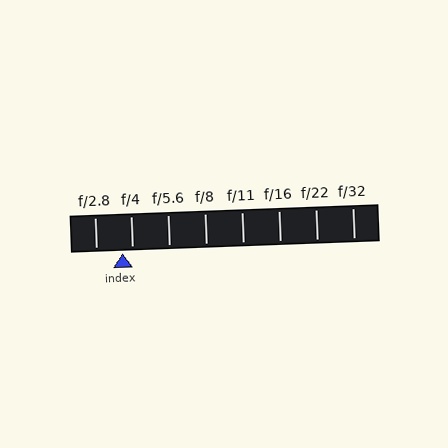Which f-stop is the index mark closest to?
The index mark is closest to f/4.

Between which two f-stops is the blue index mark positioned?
The index mark is between f/2.8 and f/4.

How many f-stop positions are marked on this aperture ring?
There are 8 f-stop positions marked.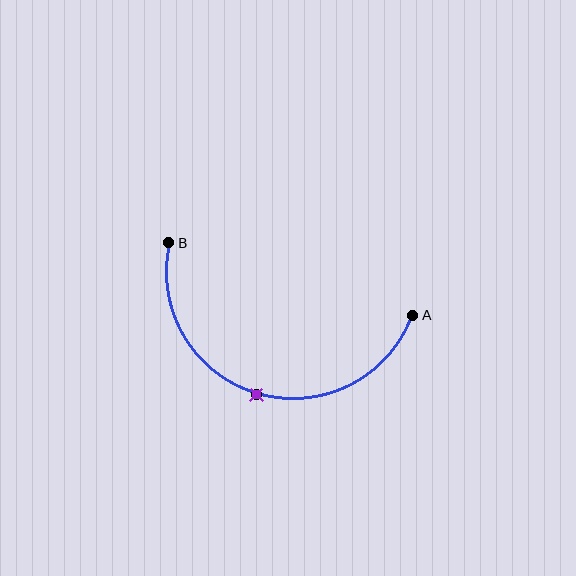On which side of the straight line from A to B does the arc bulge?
The arc bulges below the straight line connecting A and B.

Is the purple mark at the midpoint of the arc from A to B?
Yes. The purple mark lies on the arc at equal arc-length from both A and B — it is the arc midpoint.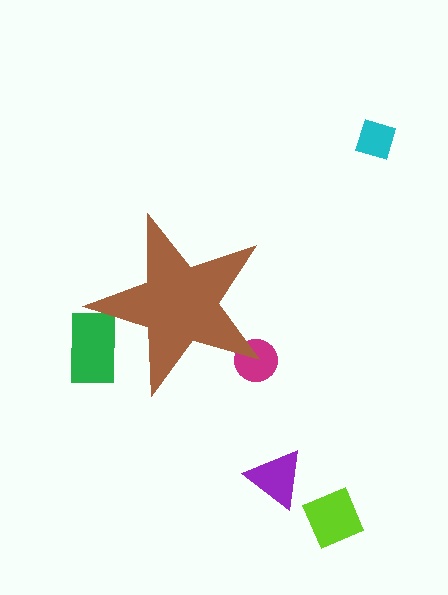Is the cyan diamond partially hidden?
No, the cyan diamond is fully visible.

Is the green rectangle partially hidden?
Yes, the green rectangle is partially hidden behind the brown star.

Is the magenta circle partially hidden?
Yes, the magenta circle is partially hidden behind the brown star.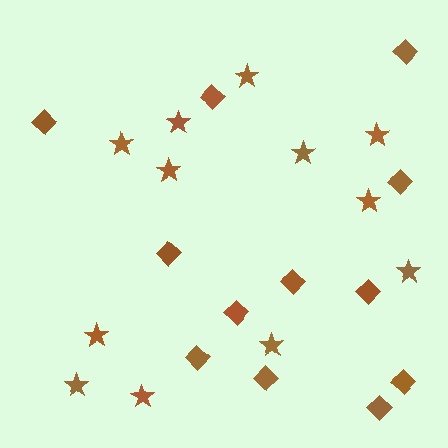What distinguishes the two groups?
There are 2 groups: one group of diamonds (12) and one group of stars (12).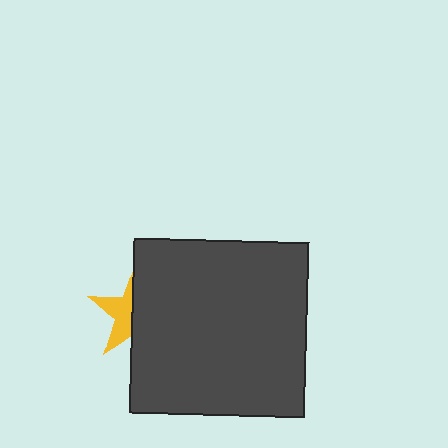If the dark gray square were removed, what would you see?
You would see the complete yellow star.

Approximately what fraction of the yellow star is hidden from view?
Roughly 59% of the yellow star is hidden behind the dark gray square.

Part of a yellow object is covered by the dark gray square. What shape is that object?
It is a star.